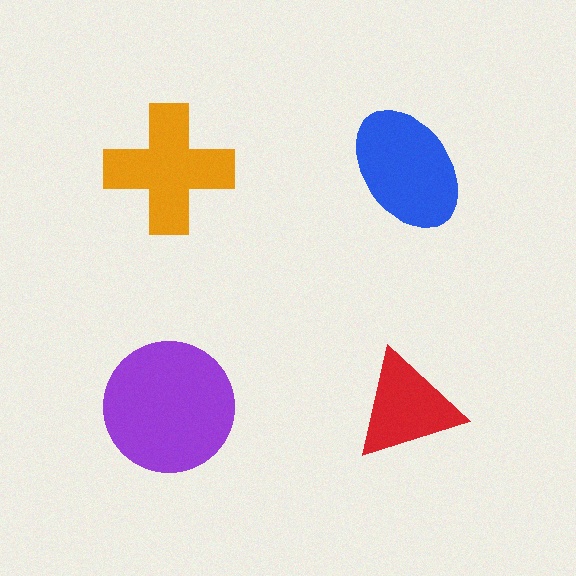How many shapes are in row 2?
2 shapes.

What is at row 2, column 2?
A red triangle.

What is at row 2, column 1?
A purple circle.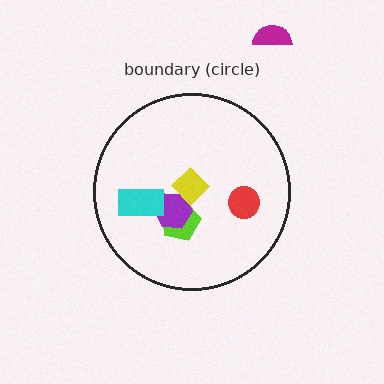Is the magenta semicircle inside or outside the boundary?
Outside.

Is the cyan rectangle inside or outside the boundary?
Inside.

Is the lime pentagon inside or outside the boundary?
Inside.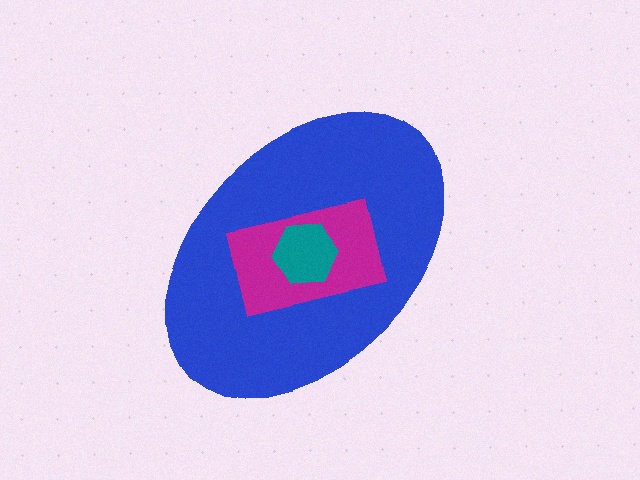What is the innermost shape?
The teal hexagon.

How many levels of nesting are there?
3.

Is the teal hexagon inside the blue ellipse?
Yes.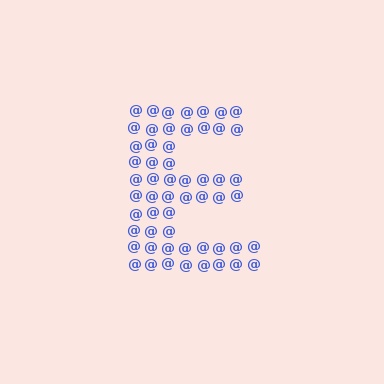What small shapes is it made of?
It is made of small at signs.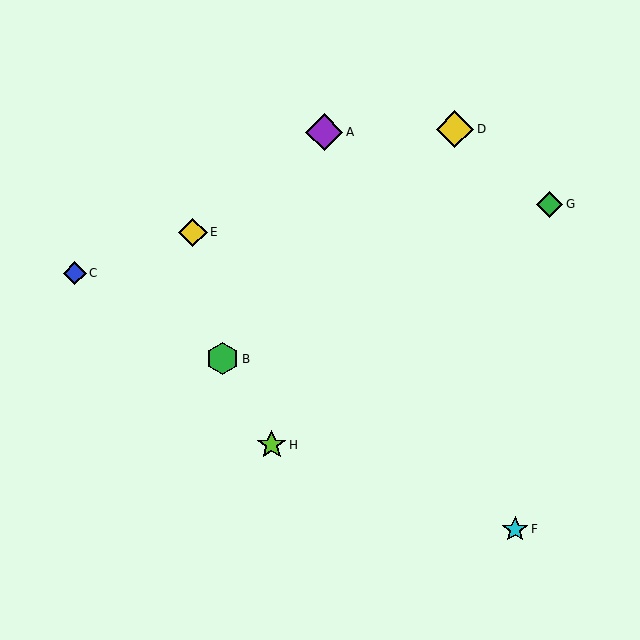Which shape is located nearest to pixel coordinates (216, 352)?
The green hexagon (labeled B) at (223, 359) is nearest to that location.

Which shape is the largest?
The yellow diamond (labeled D) is the largest.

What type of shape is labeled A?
Shape A is a purple diamond.